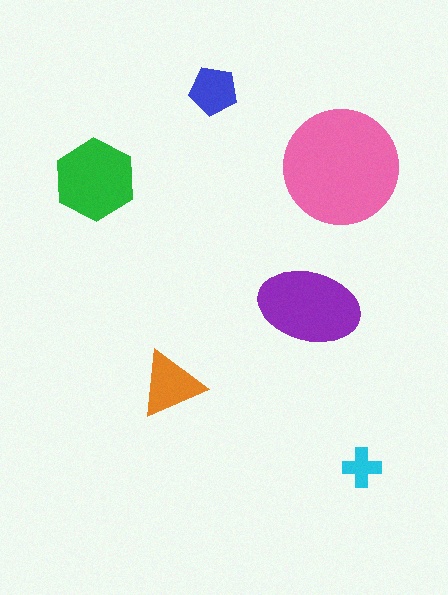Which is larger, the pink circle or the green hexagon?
The pink circle.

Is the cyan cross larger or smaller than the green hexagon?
Smaller.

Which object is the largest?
The pink circle.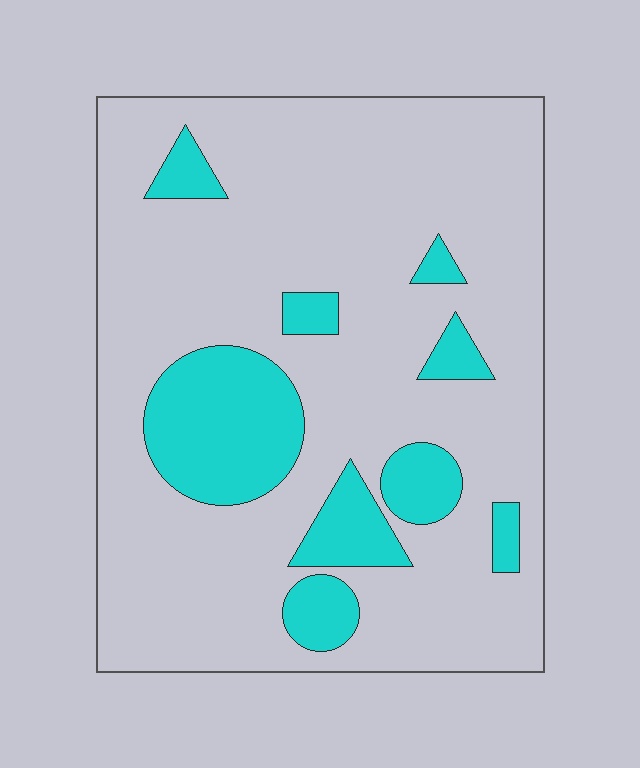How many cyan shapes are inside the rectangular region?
9.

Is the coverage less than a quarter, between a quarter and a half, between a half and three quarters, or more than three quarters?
Less than a quarter.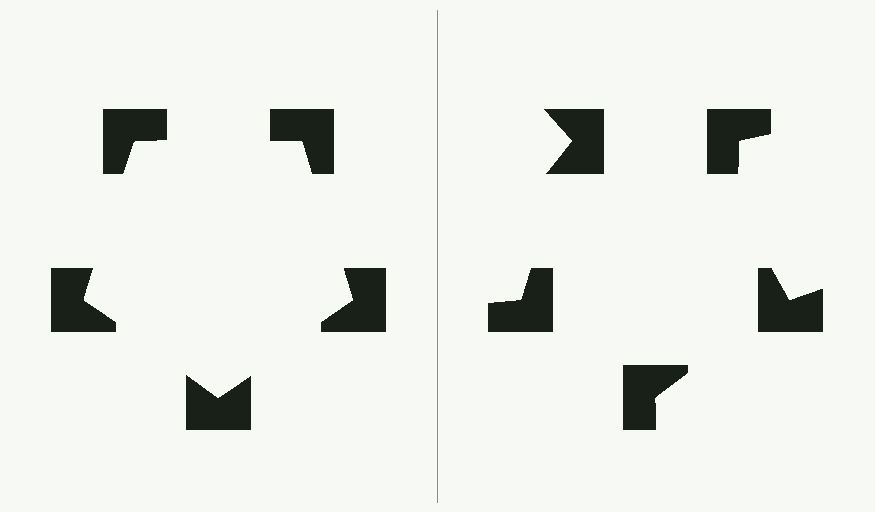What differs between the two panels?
The notched squares are positioned identically on both sides; only the wedge orientations differ. On the left they align to a pentagon; on the right they are misaligned.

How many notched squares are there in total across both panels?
10 — 5 on each side.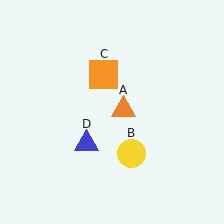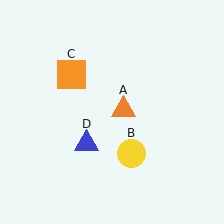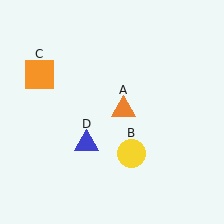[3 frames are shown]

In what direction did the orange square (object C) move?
The orange square (object C) moved left.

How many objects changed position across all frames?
1 object changed position: orange square (object C).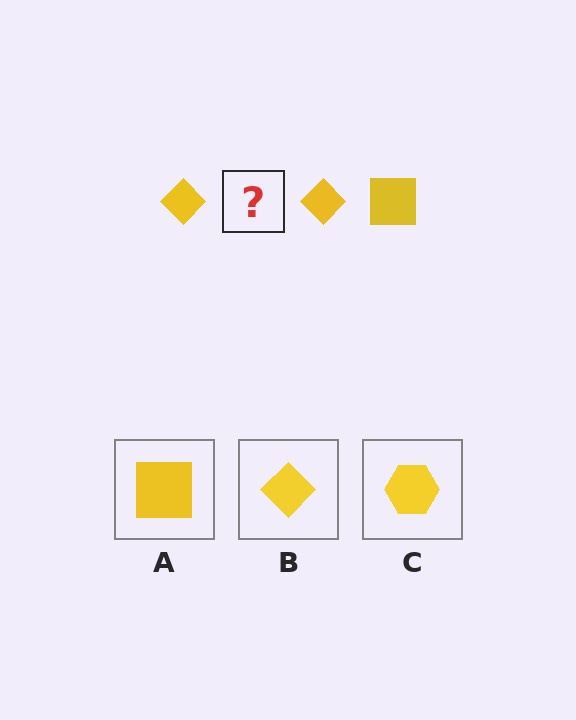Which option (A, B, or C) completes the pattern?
A.